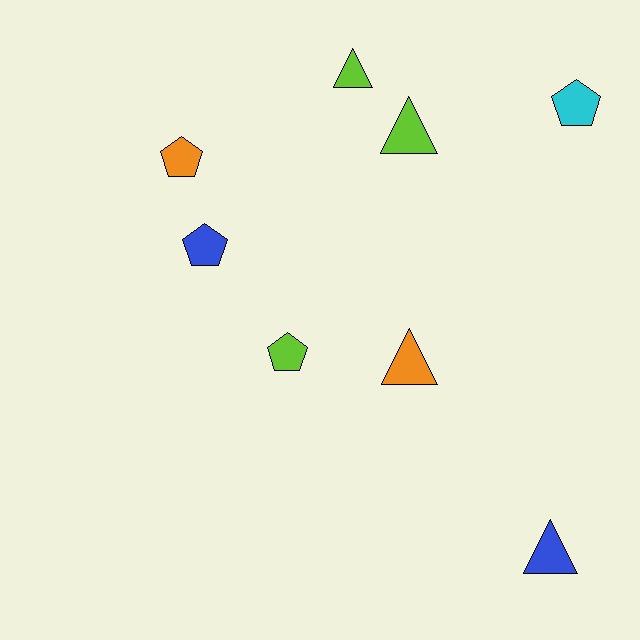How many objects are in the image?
There are 8 objects.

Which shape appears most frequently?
Triangle, with 4 objects.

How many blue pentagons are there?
There is 1 blue pentagon.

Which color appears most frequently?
Lime, with 3 objects.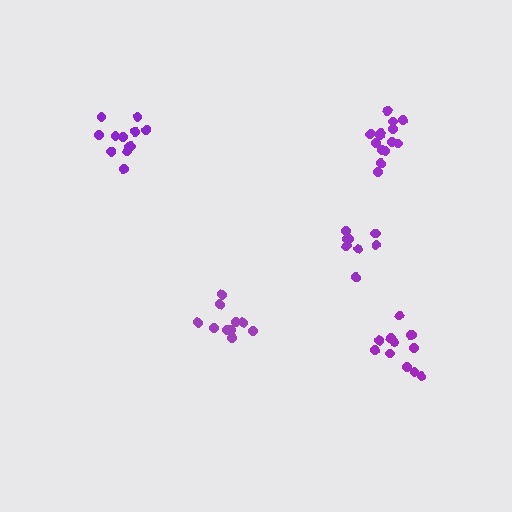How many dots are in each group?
Group 1: 10 dots, Group 2: 9 dots, Group 3: 12 dots, Group 4: 12 dots, Group 5: 14 dots (57 total).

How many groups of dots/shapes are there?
There are 5 groups.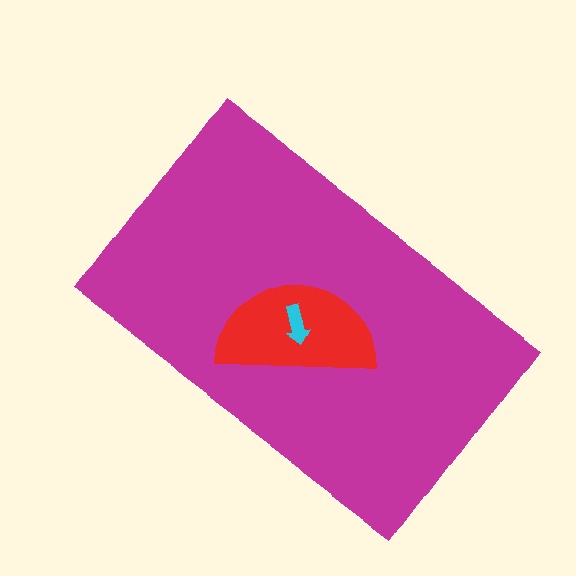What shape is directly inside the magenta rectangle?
The red semicircle.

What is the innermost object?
The cyan arrow.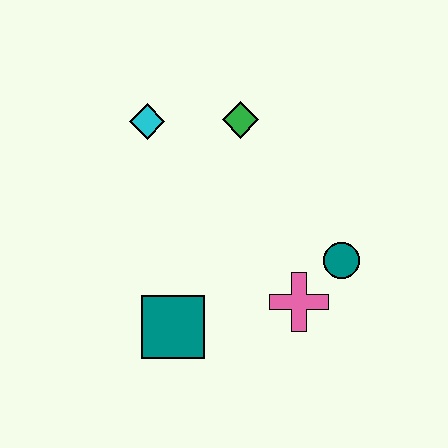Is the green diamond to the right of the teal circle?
No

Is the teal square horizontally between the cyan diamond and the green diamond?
Yes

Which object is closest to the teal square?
The pink cross is closest to the teal square.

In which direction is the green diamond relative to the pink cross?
The green diamond is above the pink cross.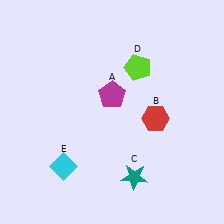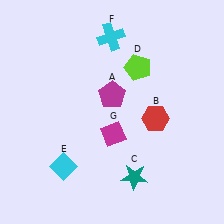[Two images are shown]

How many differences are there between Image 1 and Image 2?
There are 2 differences between the two images.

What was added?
A cyan cross (F), a magenta diamond (G) were added in Image 2.